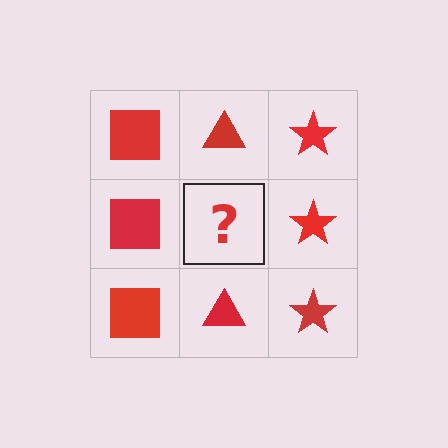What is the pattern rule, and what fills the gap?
The rule is that each column has a consistent shape. The gap should be filled with a red triangle.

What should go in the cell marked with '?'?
The missing cell should contain a red triangle.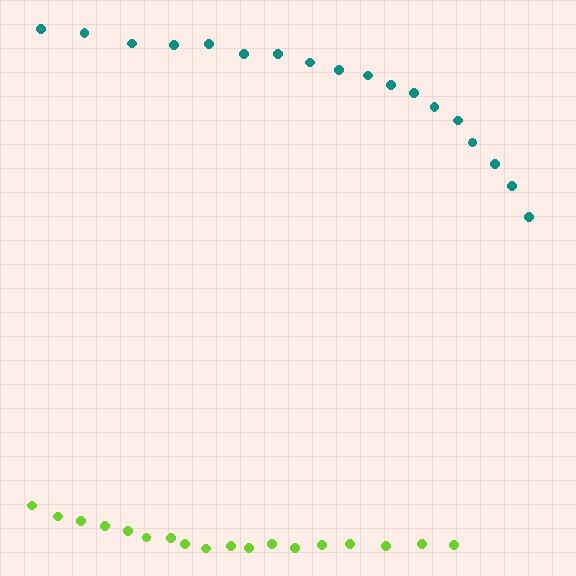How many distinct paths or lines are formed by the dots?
There are 2 distinct paths.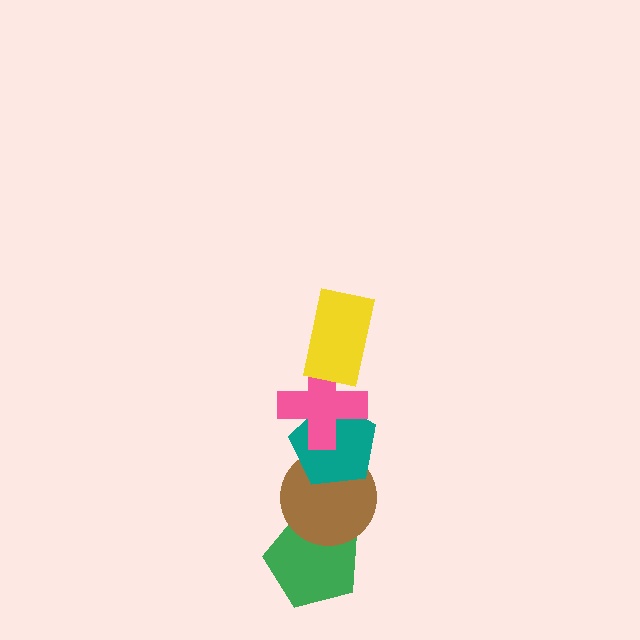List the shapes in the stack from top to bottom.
From top to bottom: the yellow rectangle, the pink cross, the teal pentagon, the brown circle, the green pentagon.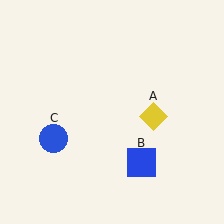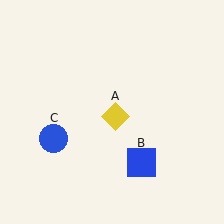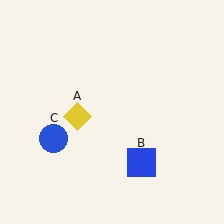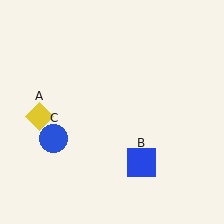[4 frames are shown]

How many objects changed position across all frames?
1 object changed position: yellow diamond (object A).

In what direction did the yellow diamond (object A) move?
The yellow diamond (object A) moved left.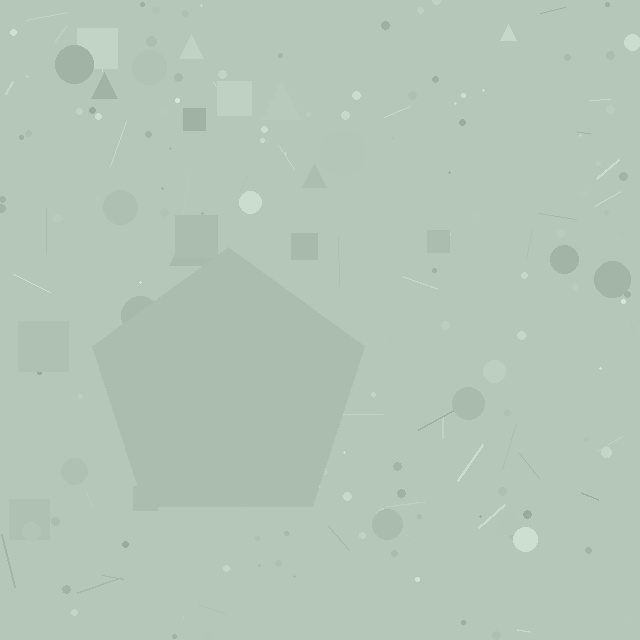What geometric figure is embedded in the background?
A pentagon is embedded in the background.